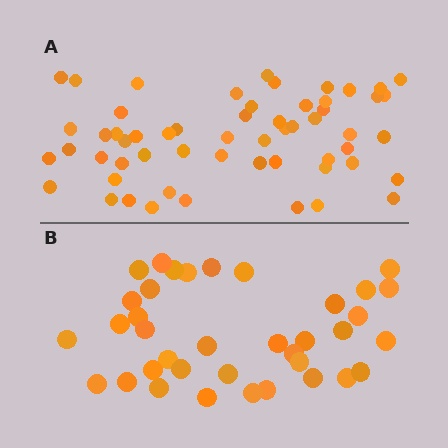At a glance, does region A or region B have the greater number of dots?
Region A (the top region) has more dots.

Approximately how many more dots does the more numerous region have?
Region A has approximately 20 more dots than region B.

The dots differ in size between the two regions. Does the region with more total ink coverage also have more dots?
No. Region B has more total ink coverage because its dots are larger, but region A actually contains more individual dots. Total area can be misleading — the number of items is what matters here.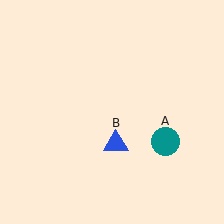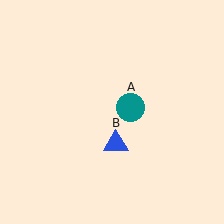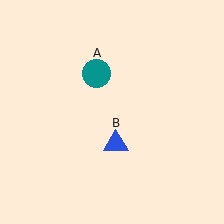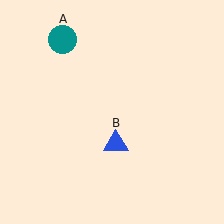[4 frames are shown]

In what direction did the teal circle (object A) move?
The teal circle (object A) moved up and to the left.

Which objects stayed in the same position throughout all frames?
Blue triangle (object B) remained stationary.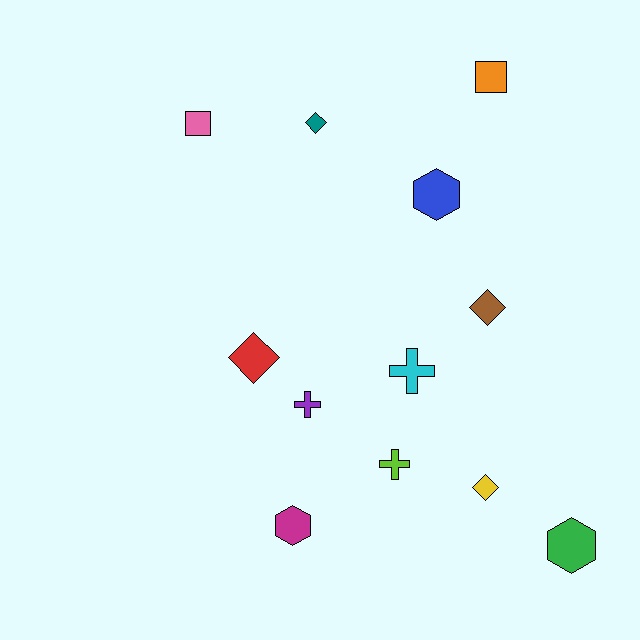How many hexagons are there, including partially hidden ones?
There are 3 hexagons.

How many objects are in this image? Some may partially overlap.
There are 12 objects.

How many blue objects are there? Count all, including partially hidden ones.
There is 1 blue object.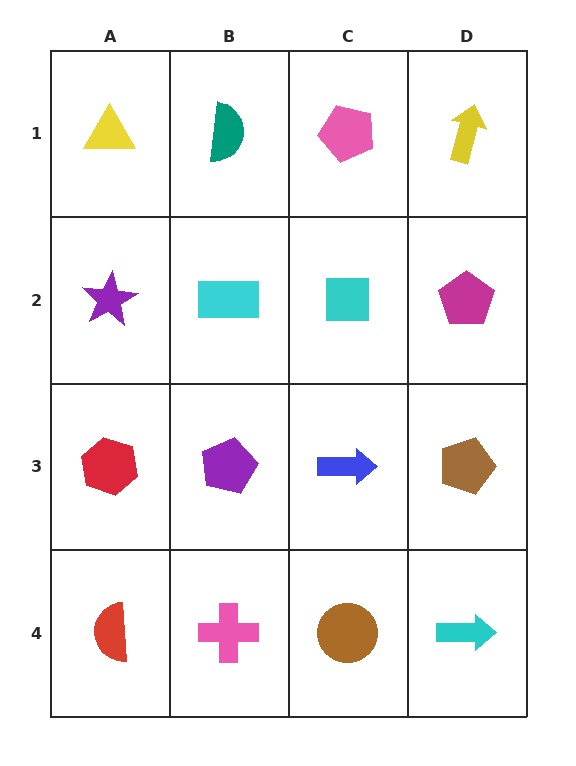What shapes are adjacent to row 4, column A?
A red hexagon (row 3, column A), a pink cross (row 4, column B).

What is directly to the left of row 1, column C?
A teal semicircle.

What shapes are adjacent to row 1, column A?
A purple star (row 2, column A), a teal semicircle (row 1, column B).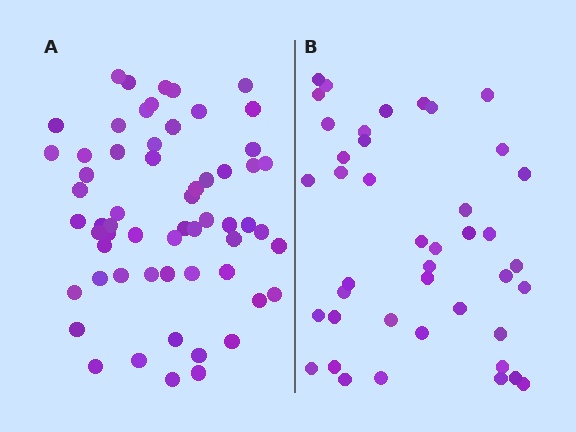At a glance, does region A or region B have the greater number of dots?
Region A (the left region) has more dots.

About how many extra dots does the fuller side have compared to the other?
Region A has approximately 20 more dots than region B.